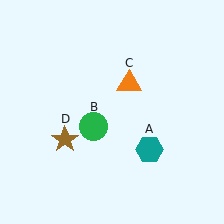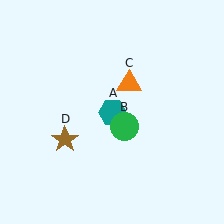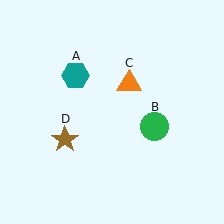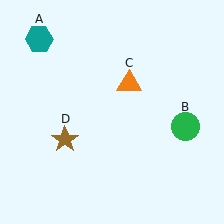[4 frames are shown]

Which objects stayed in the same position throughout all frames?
Orange triangle (object C) and brown star (object D) remained stationary.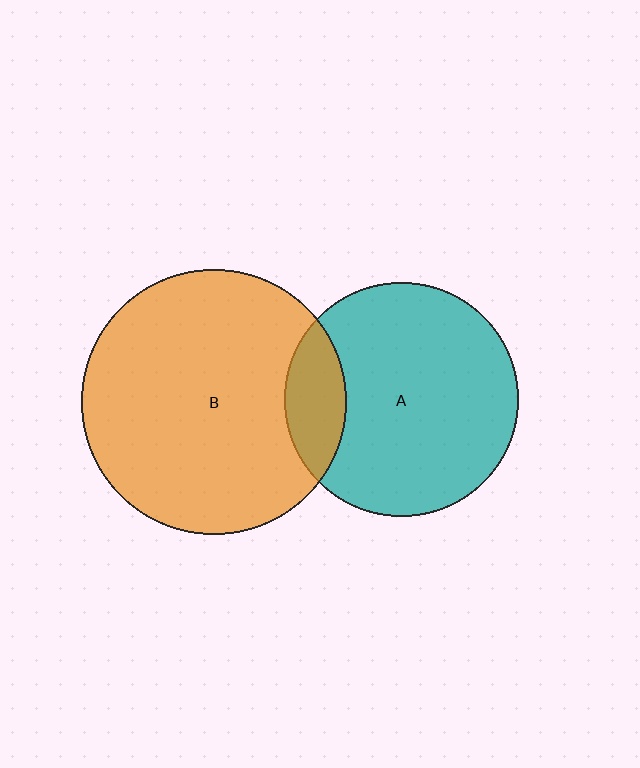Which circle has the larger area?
Circle B (orange).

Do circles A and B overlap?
Yes.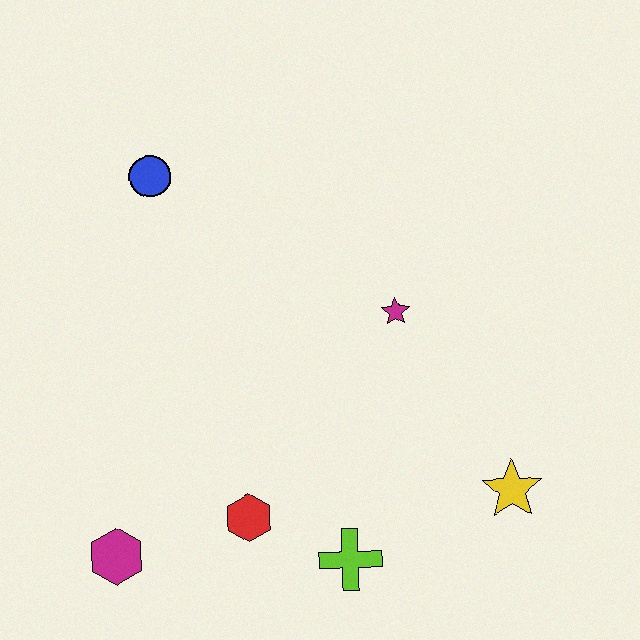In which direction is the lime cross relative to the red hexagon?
The lime cross is to the right of the red hexagon.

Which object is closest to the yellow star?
The lime cross is closest to the yellow star.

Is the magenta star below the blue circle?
Yes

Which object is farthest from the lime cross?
The blue circle is farthest from the lime cross.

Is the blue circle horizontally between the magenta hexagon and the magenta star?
Yes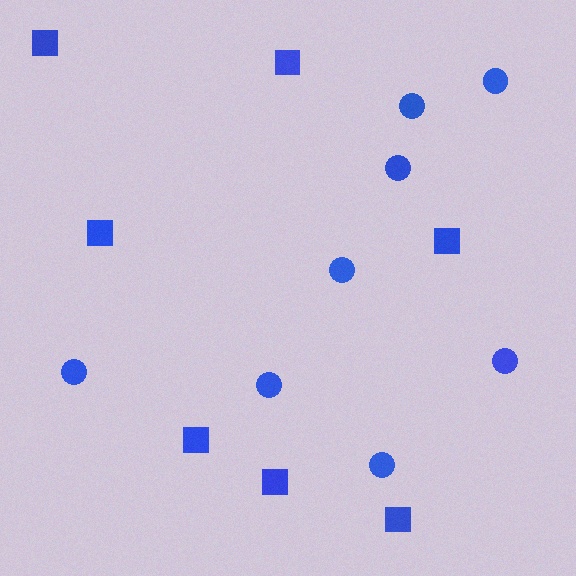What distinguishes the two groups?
There are 2 groups: one group of squares (7) and one group of circles (8).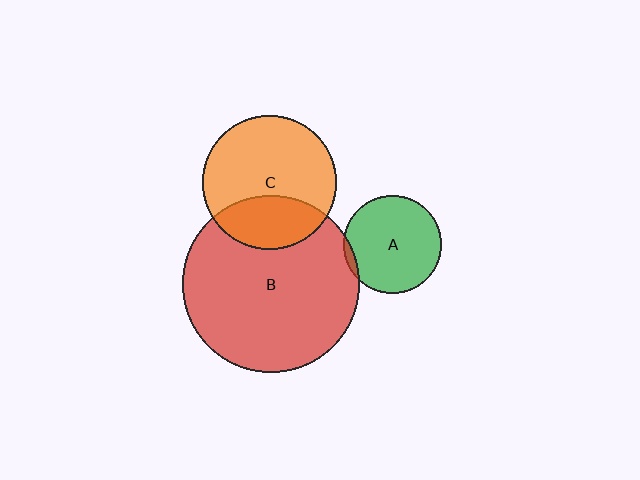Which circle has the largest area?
Circle B (red).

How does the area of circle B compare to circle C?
Approximately 1.8 times.